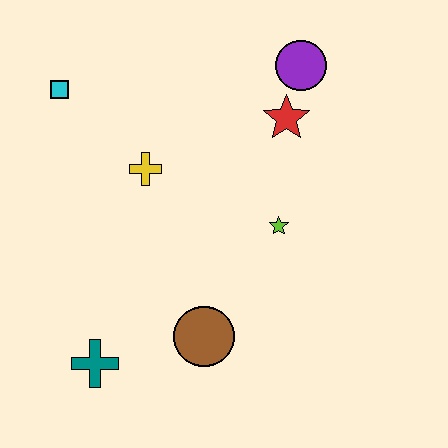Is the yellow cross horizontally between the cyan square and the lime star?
Yes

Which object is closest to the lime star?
The red star is closest to the lime star.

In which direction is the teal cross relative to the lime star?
The teal cross is to the left of the lime star.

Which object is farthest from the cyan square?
The brown circle is farthest from the cyan square.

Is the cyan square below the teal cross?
No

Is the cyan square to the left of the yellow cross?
Yes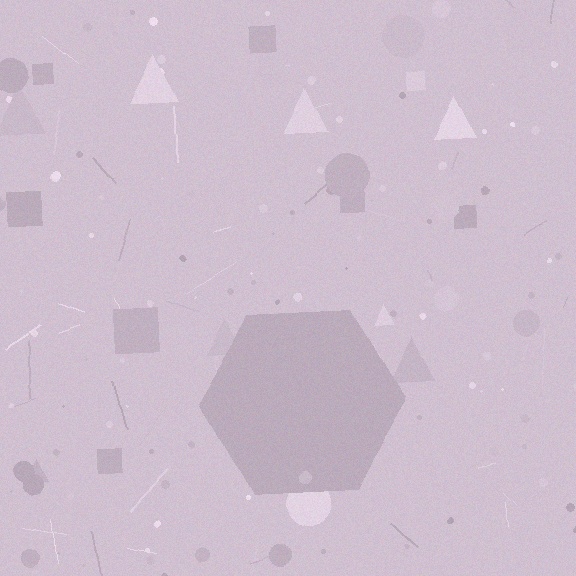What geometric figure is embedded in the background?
A hexagon is embedded in the background.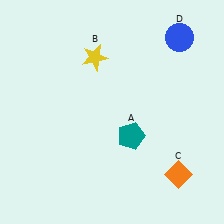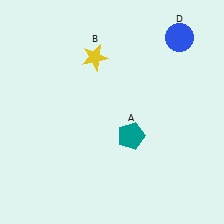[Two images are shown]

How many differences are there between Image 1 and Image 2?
There is 1 difference between the two images.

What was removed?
The orange diamond (C) was removed in Image 2.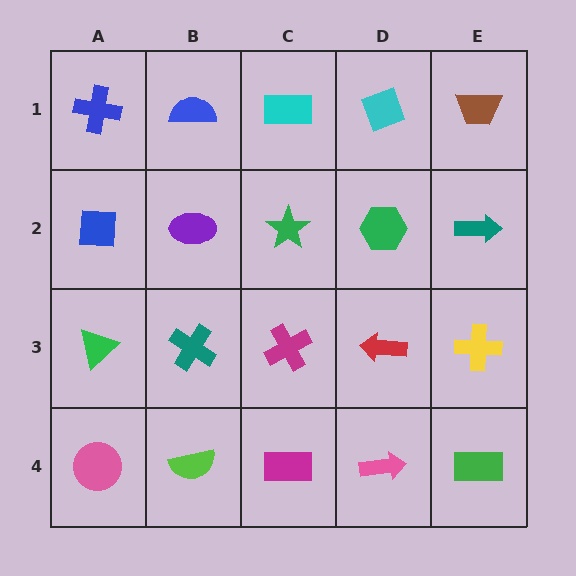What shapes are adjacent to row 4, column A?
A green triangle (row 3, column A), a lime semicircle (row 4, column B).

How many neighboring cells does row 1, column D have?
3.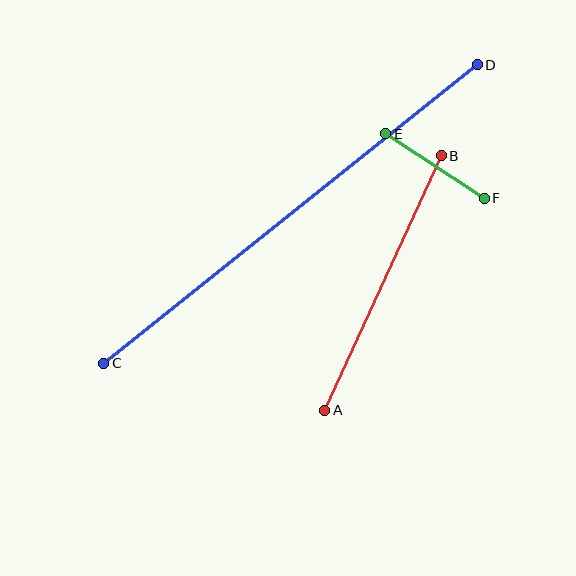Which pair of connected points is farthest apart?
Points C and D are farthest apart.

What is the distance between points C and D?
The distance is approximately 478 pixels.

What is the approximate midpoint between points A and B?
The midpoint is at approximately (383, 283) pixels.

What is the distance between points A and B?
The distance is approximately 280 pixels.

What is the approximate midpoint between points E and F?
The midpoint is at approximately (435, 166) pixels.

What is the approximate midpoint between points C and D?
The midpoint is at approximately (290, 214) pixels.